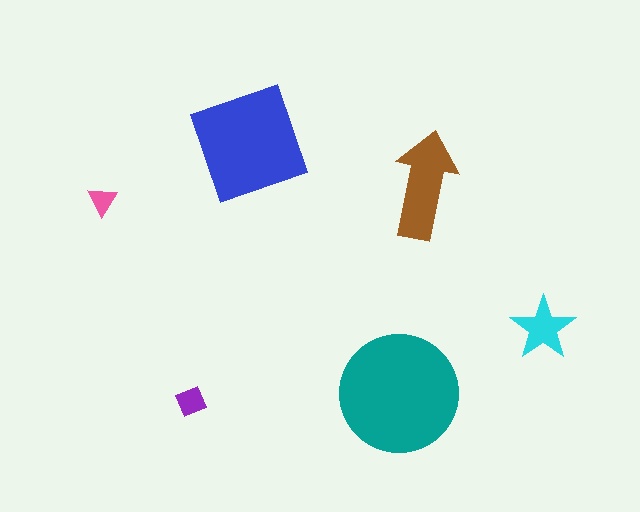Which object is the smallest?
The pink triangle.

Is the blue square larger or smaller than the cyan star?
Larger.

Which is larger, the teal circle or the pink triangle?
The teal circle.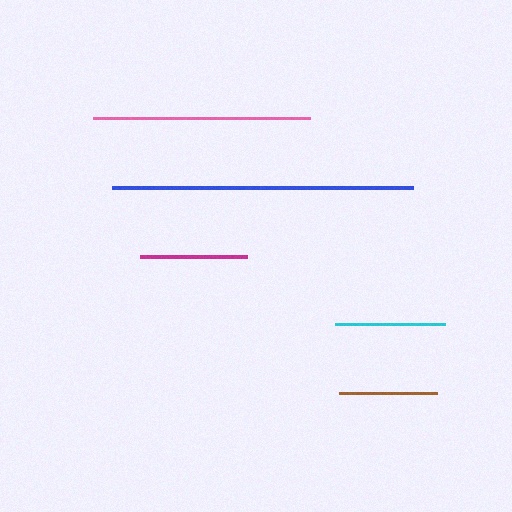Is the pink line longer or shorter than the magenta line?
The pink line is longer than the magenta line.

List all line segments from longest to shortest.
From longest to shortest: blue, pink, cyan, magenta, brown.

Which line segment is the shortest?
The brown line is the shortest at approximately 99 pixels.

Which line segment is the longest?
The blue line is the longest at approximately 301 pixels.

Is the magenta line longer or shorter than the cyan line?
The cyan line is longer than the magenta line.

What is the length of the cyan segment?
The cyan segment is approximately 110 pixels long.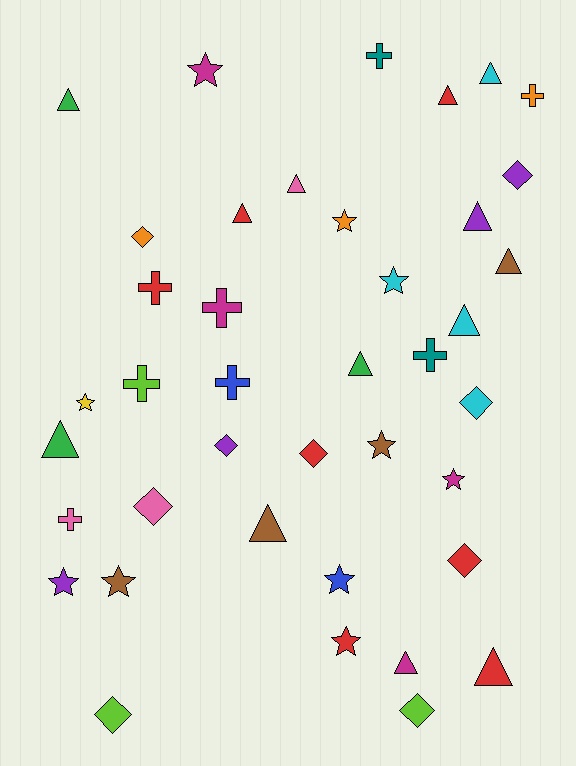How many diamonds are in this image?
There are 9 diamonds.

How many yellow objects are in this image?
There is 1 yellow object.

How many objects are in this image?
There are 40 objects.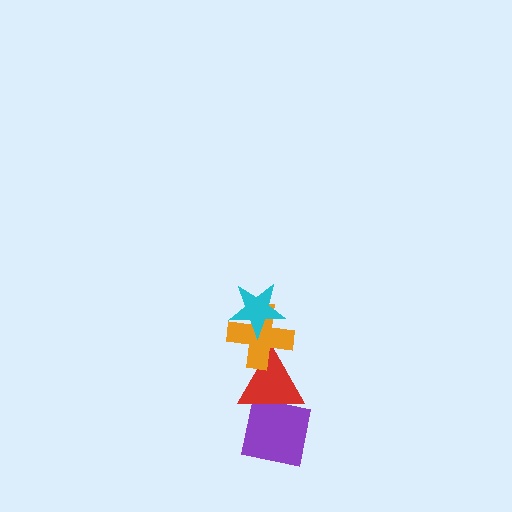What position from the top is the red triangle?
The red triangle is 3rd from the top.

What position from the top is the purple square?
The purple square is 4th from the top.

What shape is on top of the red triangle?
The orange cross is on top of the red triangle.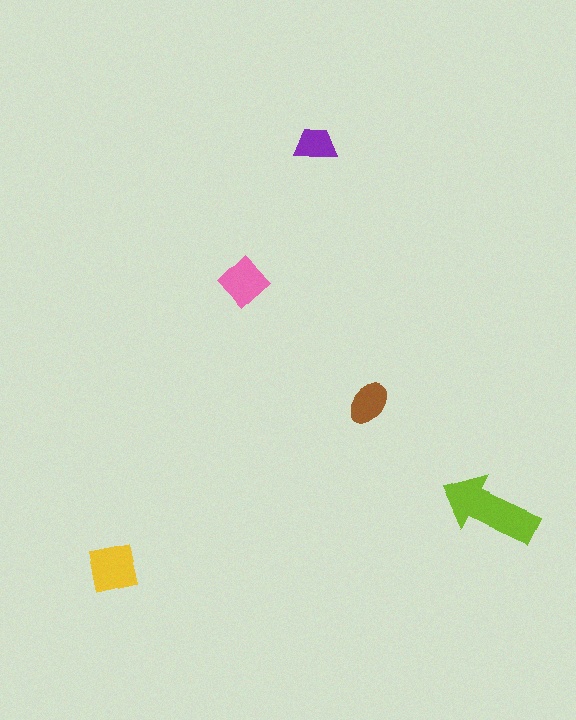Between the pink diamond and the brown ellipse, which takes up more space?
The pink diamond.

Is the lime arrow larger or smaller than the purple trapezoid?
Larger.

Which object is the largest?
The lime arrow.